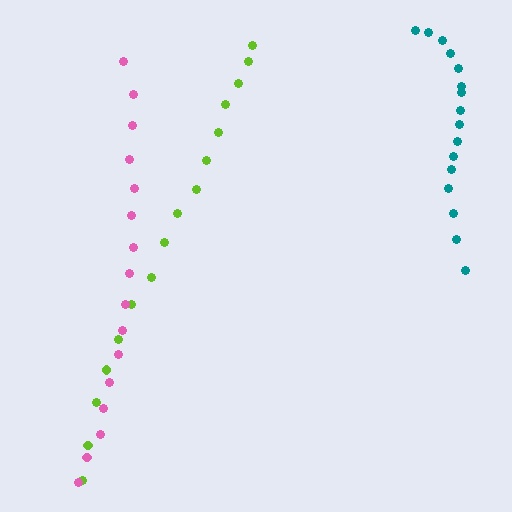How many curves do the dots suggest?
There are 3 distinct paths.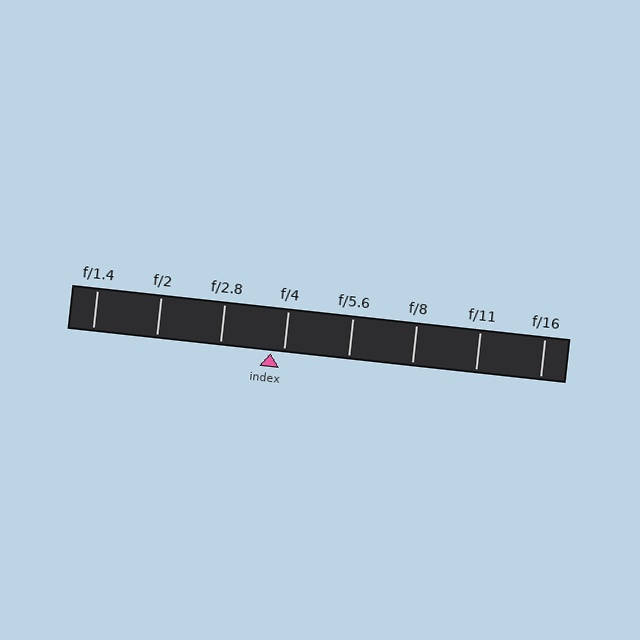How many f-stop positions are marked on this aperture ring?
There are 8 f-stop positions marked.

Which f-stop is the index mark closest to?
The index mark is closest to f/4.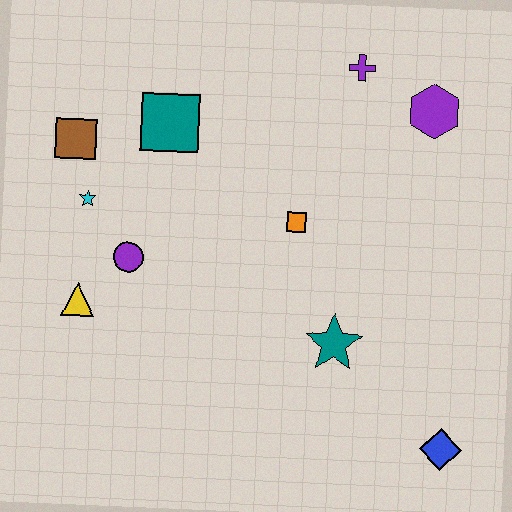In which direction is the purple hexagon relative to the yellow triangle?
The purple hexagon is to the right of the yellow triangle.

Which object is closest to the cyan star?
The brown square is closest to the cyan star.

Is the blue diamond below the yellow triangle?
Yes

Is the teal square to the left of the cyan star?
No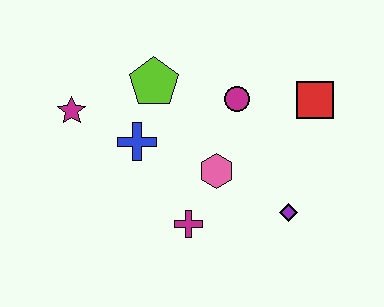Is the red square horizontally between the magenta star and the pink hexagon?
No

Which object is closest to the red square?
The magenta circle is closest to the red square.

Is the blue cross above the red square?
No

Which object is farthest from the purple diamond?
The magenta star is farthest from the purple diamond.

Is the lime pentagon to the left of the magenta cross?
Yes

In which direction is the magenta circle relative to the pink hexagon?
The magenta circle is above the pink hexagon.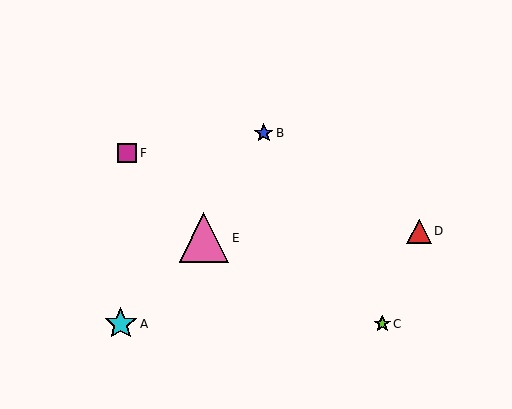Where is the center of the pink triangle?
The center of the pink triangle is at (204, 238).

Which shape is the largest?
The pink triangle (labeled E) is the largest.